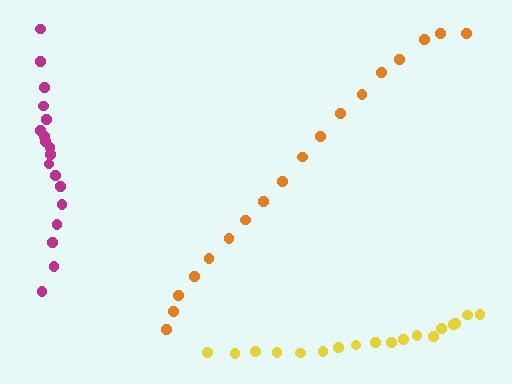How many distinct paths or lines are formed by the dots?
There are 3 distinct paths.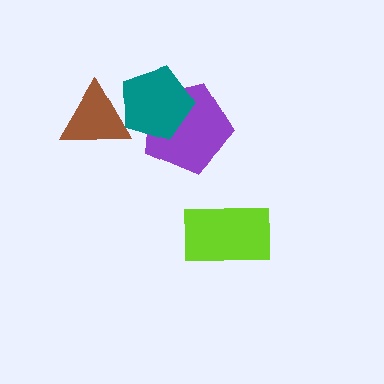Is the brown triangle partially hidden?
Yes, it is partially covered by another shape.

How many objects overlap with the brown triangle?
1 object overlaps with the brown triangle.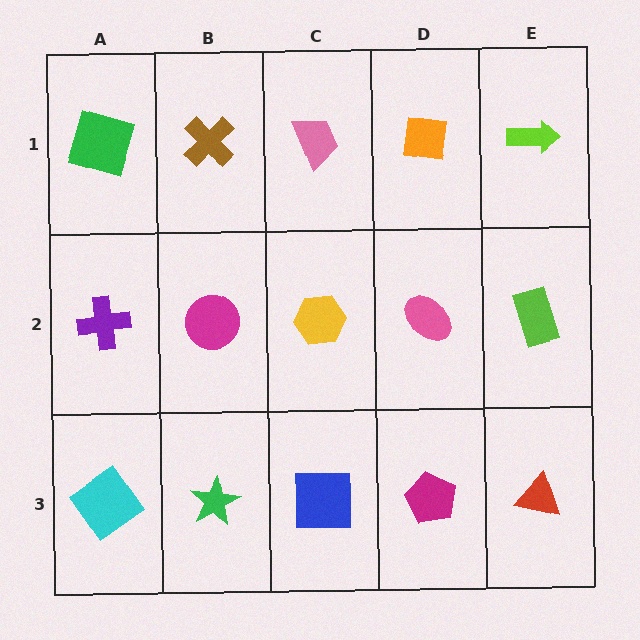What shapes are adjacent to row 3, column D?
A pink ellipse (row 2, column D), a blue square (row 3, column C), a red triangle (row 3, column E).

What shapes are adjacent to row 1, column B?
A magenta circle (row 2, column B), a green square (row 1, column A), a pink trapezoid (row 1, column C).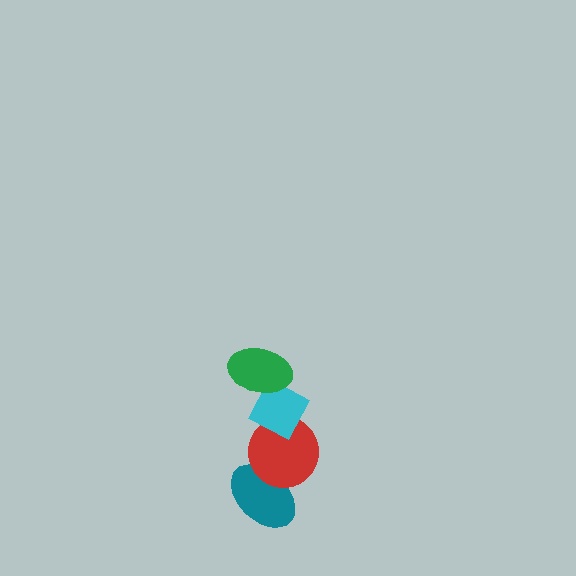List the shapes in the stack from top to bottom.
From top to bottom: the green ellipse, the cyan diamond, the red circle, the teal ellipse.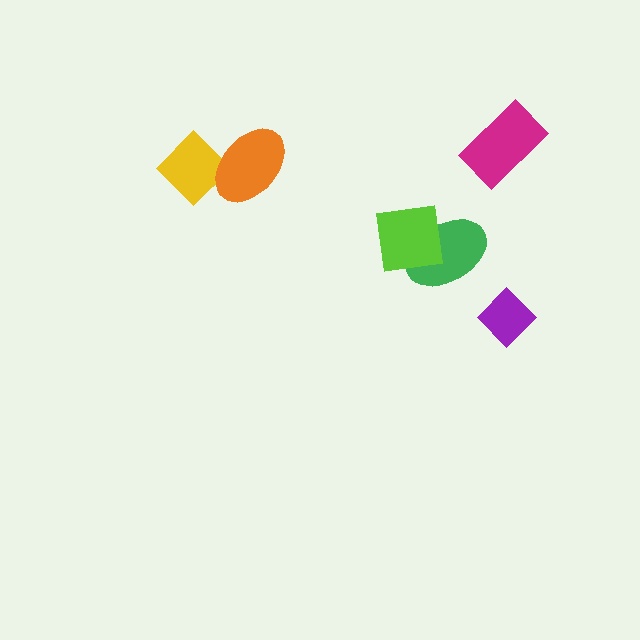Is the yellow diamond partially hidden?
Yes, it is partially covered by another shape.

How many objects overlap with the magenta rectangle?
0 objects overlap with the magenta rectangle.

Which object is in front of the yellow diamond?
The orange ellipse is in front of the yellow diamond.